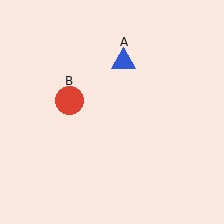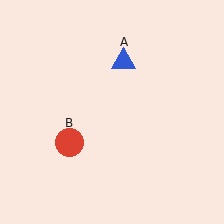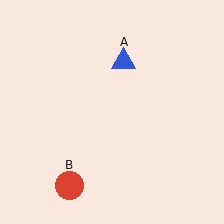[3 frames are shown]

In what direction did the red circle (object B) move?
The red circle (object B) moved down.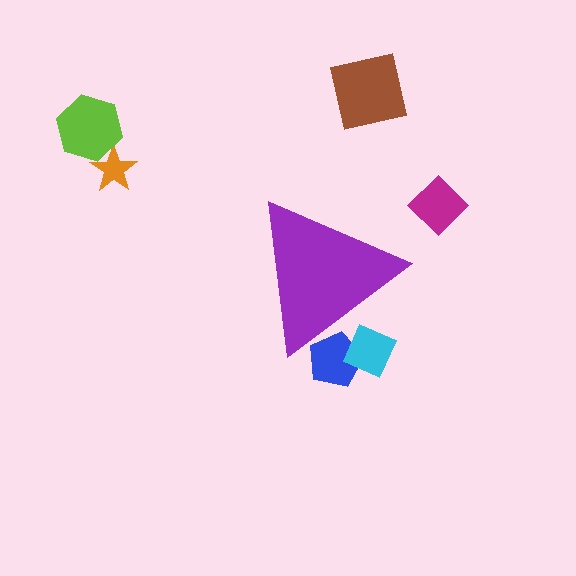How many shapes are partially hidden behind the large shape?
2 shapes are partially hidden.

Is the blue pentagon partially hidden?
Yes, the blue pentagon is partially hidden behind the purple triangle.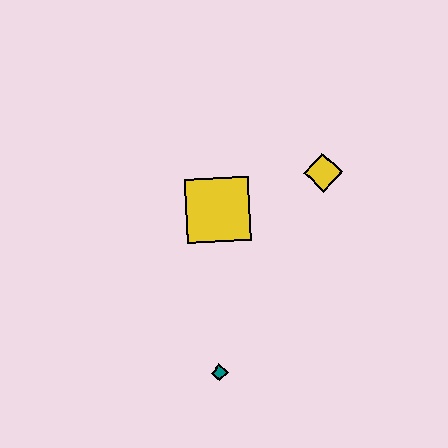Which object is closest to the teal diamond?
The yellow square is closest to the teal diamond.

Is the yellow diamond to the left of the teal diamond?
No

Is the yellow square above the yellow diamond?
No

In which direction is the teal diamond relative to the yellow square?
The teal diamond is below the yellow square.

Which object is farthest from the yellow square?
The teal diamond is farthest from the yellow square.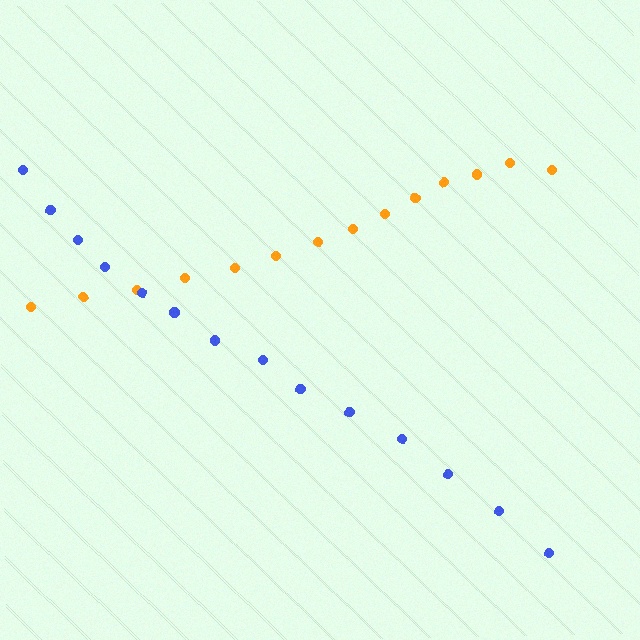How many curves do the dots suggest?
There are 2 distinct paths.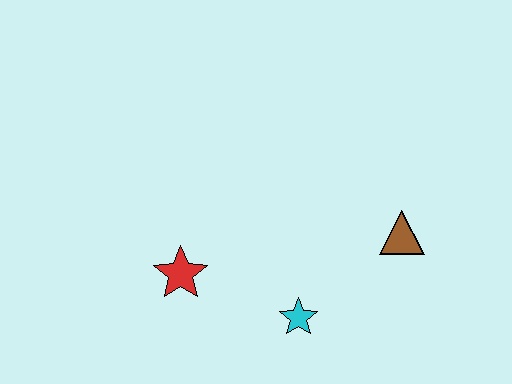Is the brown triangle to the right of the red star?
Yes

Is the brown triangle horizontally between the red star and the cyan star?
No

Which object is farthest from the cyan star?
The brown triangle is farthest from the cyan star.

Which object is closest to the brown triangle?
The cyan star is closest to the brown triangle.